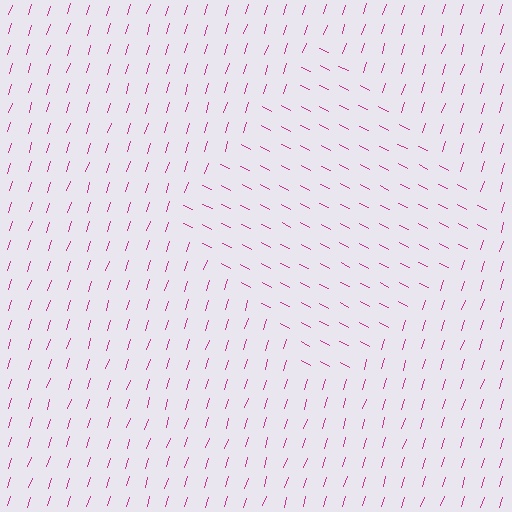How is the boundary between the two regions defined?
The boundary is defined purely by a change in line orientation (approximately 81 degrees difference). All lines are the same color and thickness.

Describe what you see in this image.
The image is filled with small magenta line segments. A diamond region in the image has lines oriented differently from the surrounding lines, creating a visible texture boundary.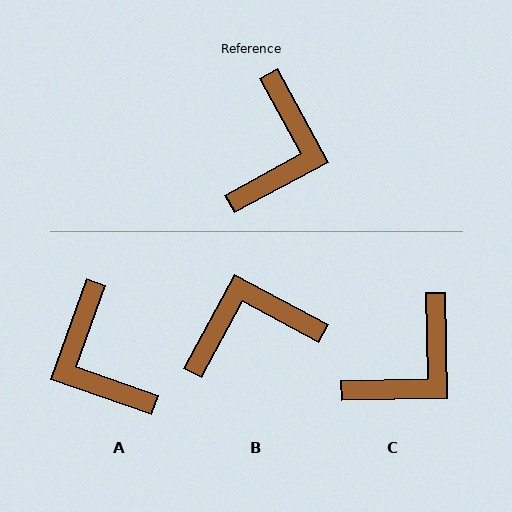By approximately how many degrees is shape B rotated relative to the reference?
Approximately 123 degrees counter-clockwise.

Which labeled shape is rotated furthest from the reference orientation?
A, about 138 degrees away.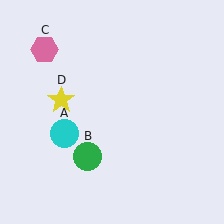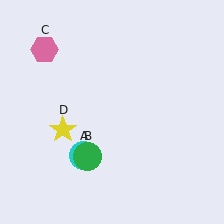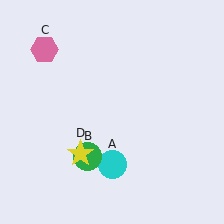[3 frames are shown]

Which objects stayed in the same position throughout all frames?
Green circle (object B) and pink hexagon (object C) remained stationary.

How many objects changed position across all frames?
2 objects changed position: cyan circle (object A), yellow star (object D).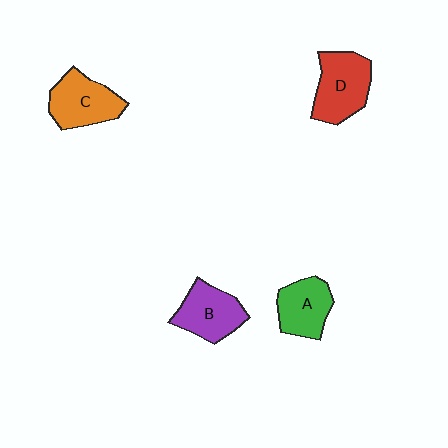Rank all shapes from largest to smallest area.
From largest to smallest: D (red), C (orange), B (purple), A (green).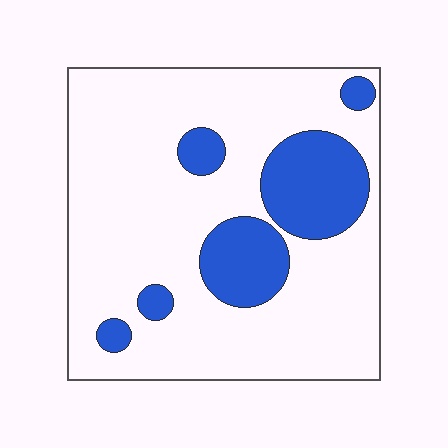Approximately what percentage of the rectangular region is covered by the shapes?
Approximately 20%.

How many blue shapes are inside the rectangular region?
6.